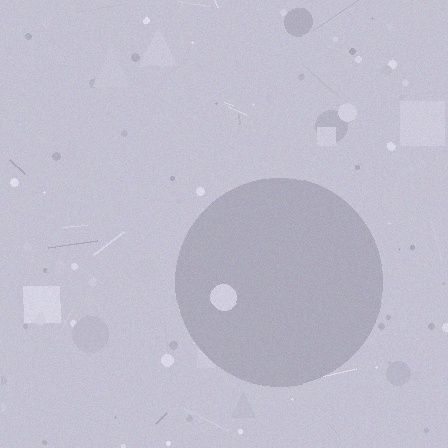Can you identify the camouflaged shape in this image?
The camouflaged shape is a circle.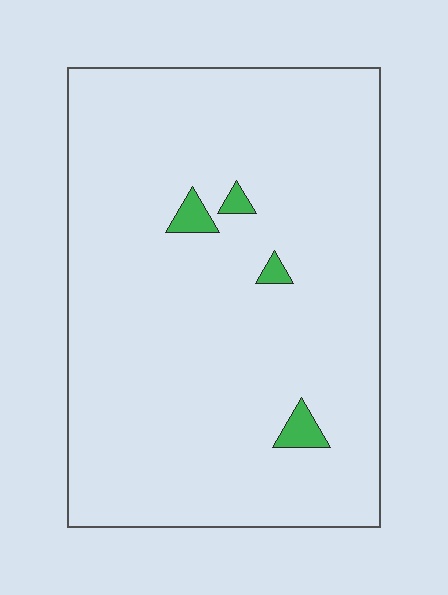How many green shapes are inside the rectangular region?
4.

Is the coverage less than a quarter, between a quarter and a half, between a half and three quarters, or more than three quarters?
Less than a quarter.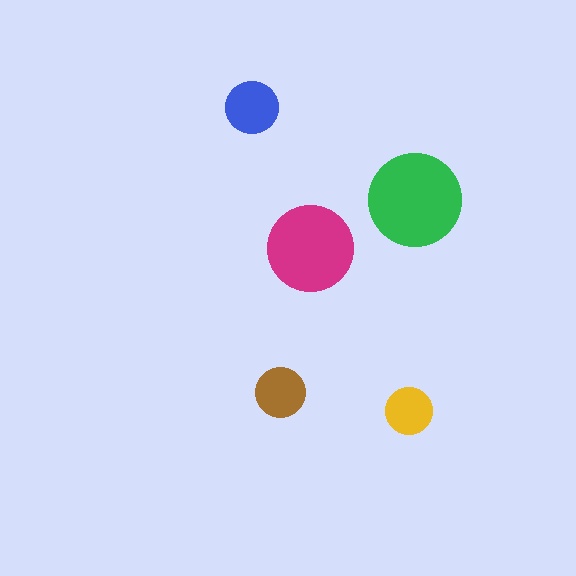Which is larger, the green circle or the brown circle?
The green one.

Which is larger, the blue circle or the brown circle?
The blue one.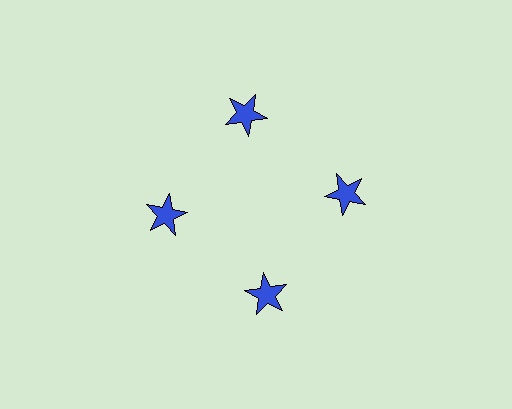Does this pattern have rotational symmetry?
Yes, this pattern has 4-fold rotational symmetry. It looks the same after rotating 90 degrees around the center.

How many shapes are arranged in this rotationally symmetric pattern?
There are 4 shapes, arranged in 4 groups of 1.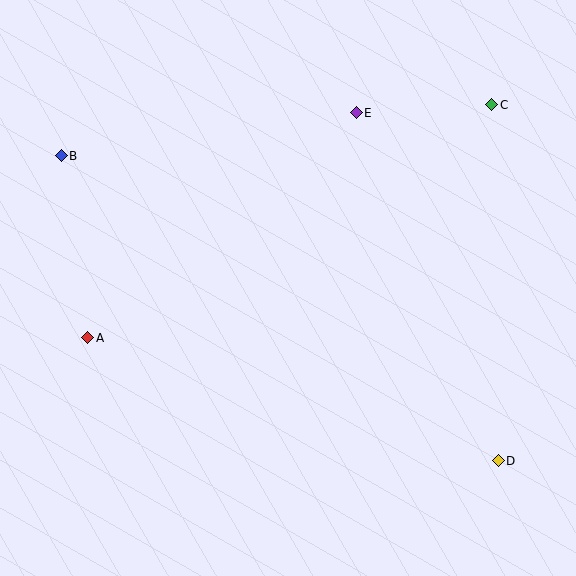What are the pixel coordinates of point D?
Point D is at (498, 461).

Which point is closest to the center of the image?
Point E at (356, 113) is closest to the center.